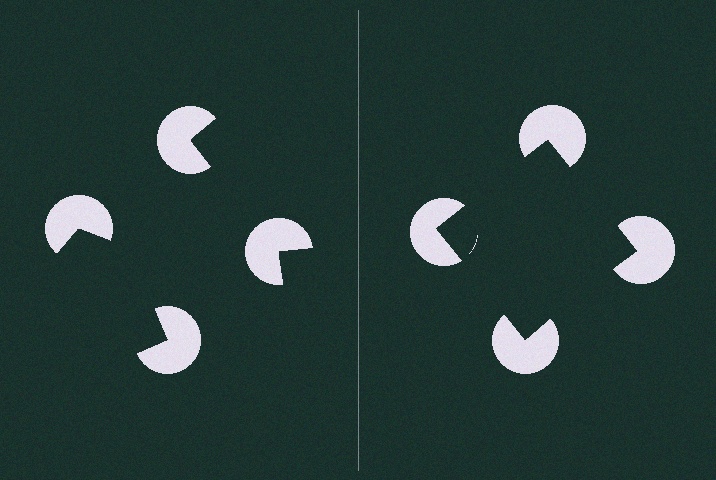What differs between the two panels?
The pac-man discs are positioned identically on both sides; only the wedge orientations differ. On the right they align to a square; on the left they are misaligned.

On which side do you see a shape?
An illusory square appears on the right side. On the left side the wedge cuts are rotated, so no coherent shape forms.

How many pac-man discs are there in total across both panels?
8 — 4 on each side.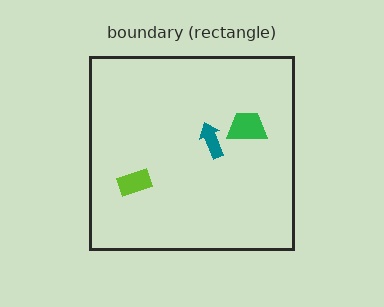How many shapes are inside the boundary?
3 inside, 0 outside.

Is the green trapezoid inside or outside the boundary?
Inside.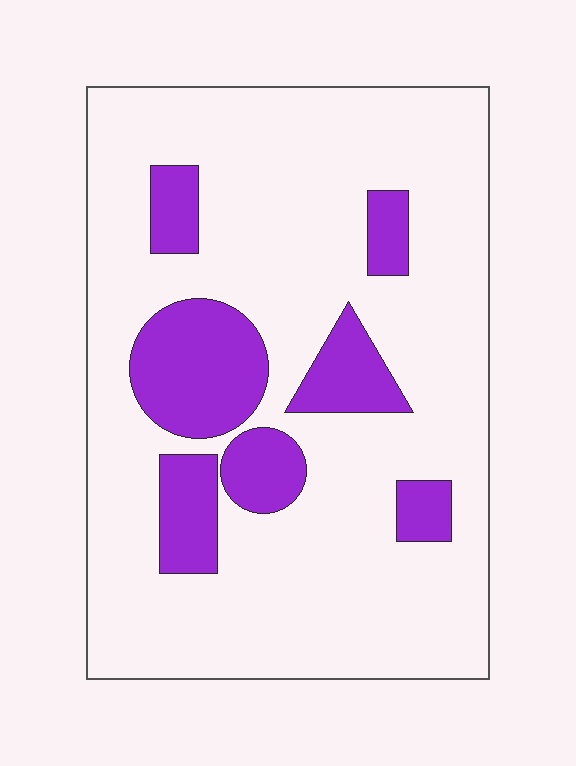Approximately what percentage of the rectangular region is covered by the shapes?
Approximately 20%.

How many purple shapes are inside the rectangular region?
7.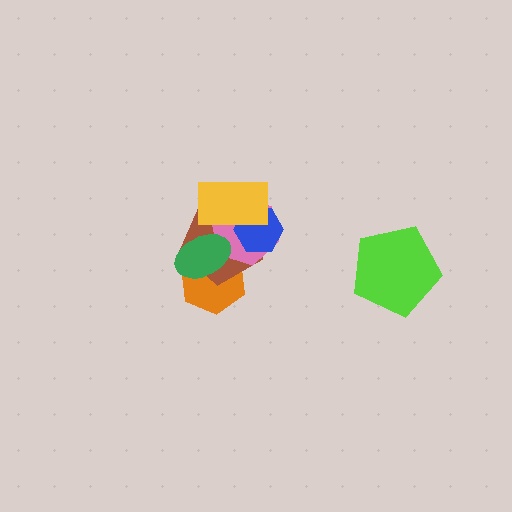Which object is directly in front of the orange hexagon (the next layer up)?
The brown pentagon is directly in front of the orange hexagon.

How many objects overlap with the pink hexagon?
5 objects overlap with the pink hexagon.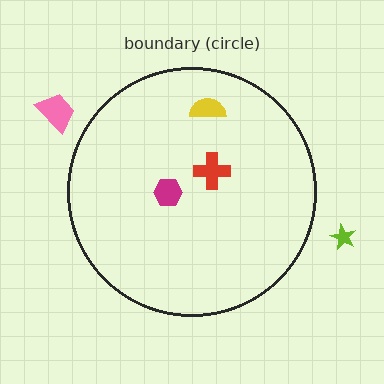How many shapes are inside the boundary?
3 inside, 2 outside.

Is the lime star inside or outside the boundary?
Outside.